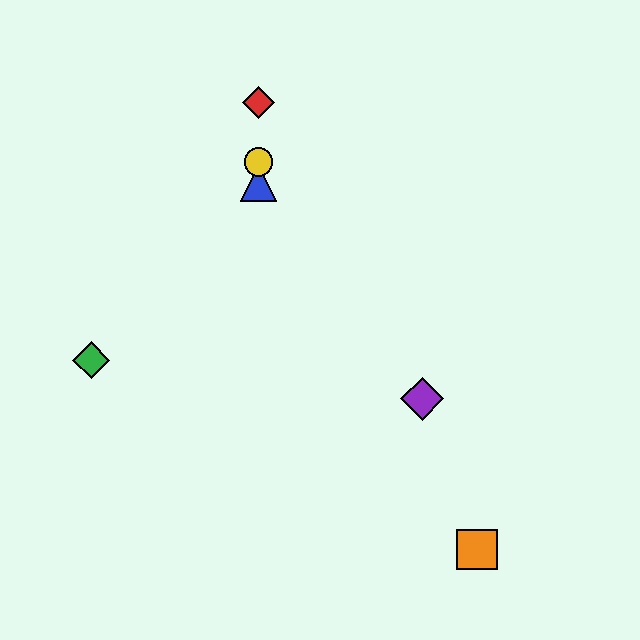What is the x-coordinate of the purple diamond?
The purple diamond is at x≈422.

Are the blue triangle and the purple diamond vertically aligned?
No, the blue triangle is at x≈259 and the purple diamond is at x≈422.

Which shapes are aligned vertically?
The red diamond, the blue triangle, the yellow circle are aligned vertically.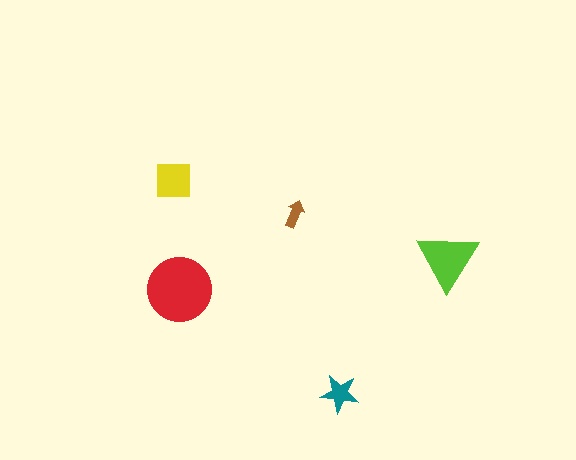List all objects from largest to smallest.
The red circle, the lime triangle, the yellow square, the teal star, the brown arrow.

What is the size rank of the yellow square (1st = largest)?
3rd.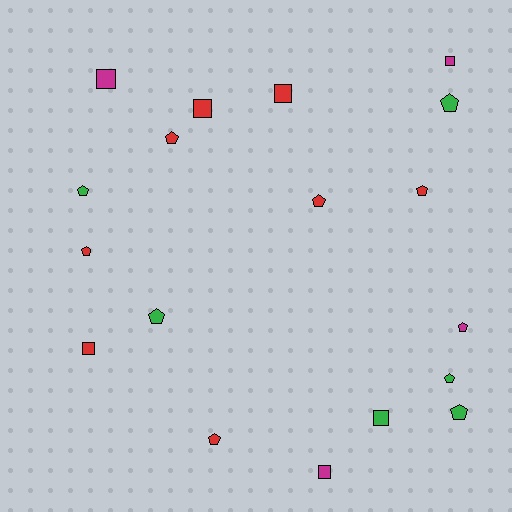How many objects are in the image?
There are 18 objects.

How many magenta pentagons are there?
There is 1 magenta pentagon.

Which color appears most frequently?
Red, with 8 objects.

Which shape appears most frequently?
Pentagon, with 11 objects.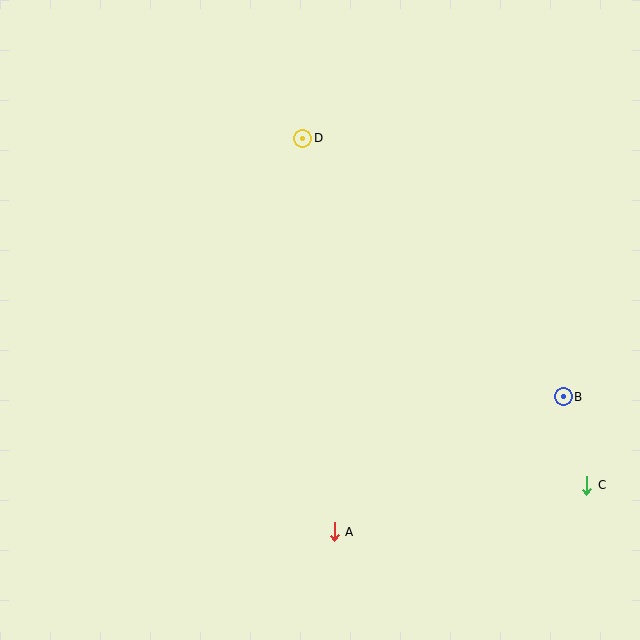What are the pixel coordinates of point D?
Point D is at (303, 138).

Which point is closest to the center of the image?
Point D at (303, 138) is closest to the center.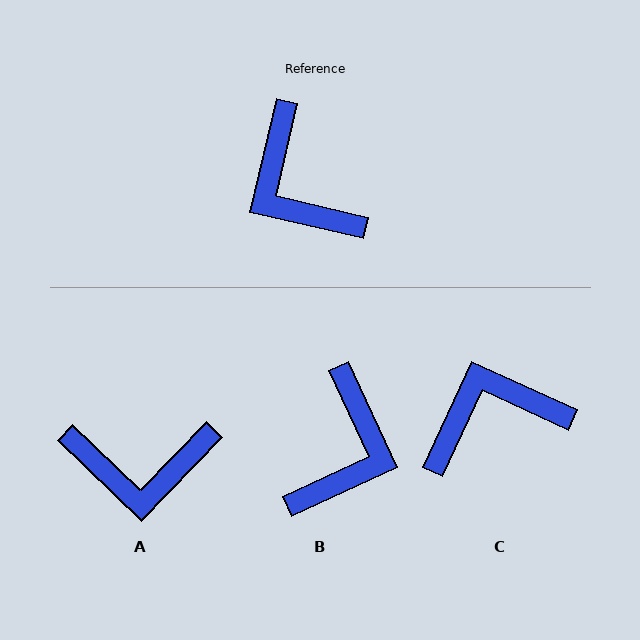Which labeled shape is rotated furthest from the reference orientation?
B, about 128 degrees away.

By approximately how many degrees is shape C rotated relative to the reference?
Approximately 101 degrees clockwise.